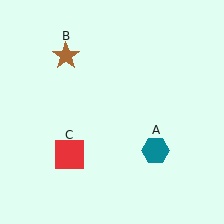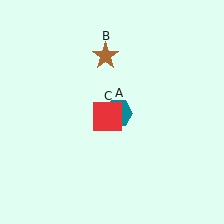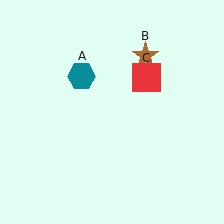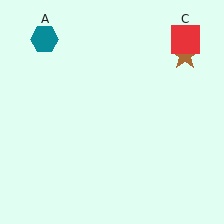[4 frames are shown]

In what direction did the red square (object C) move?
The red square (object C) moved up and to the right.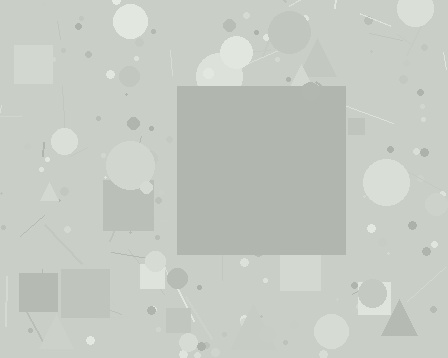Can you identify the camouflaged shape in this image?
The camouflaged shape is a square.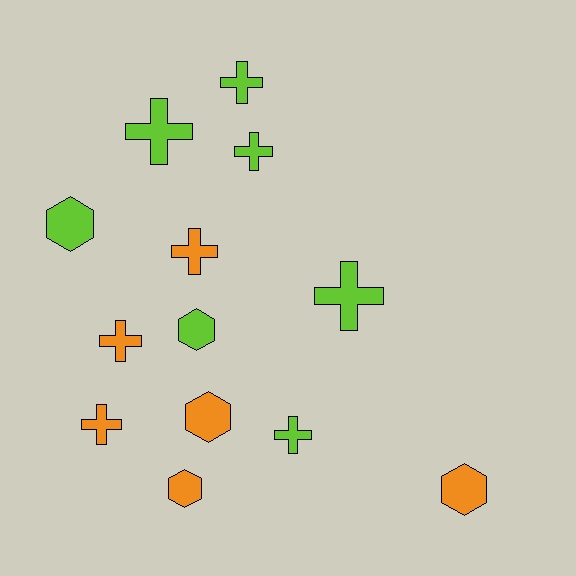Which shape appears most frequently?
Cross, with 8 objects.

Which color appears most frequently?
Lime, with 7 objects.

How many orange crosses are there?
There are 3 orange crosses.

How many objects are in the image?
There are 13 objects.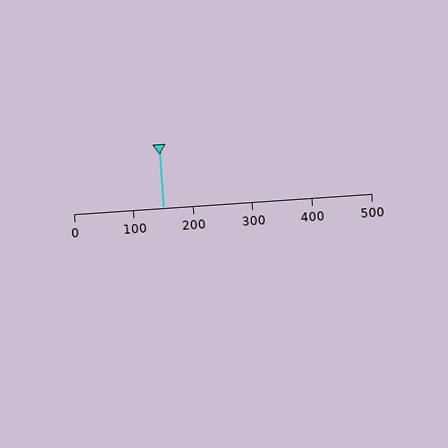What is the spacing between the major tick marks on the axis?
The major ticks are spaced 100 apart.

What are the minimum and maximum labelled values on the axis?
The axis runs from 0 to 500.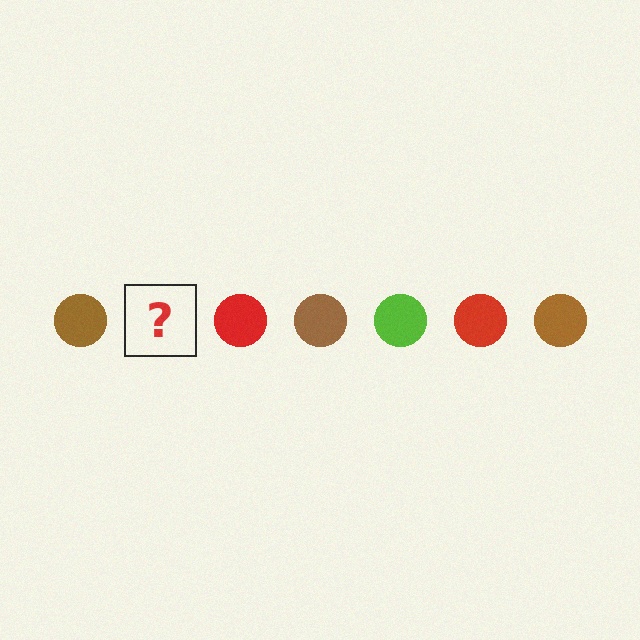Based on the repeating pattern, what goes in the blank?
The blank should be a lime circle.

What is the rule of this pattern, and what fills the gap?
The rule is that the pattern cycles through brown, lime, red circles. The gap should be filled with a lime circle.